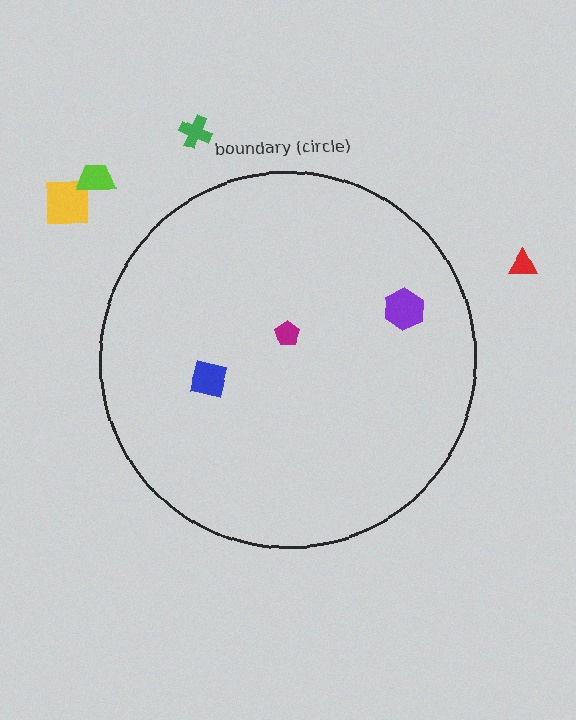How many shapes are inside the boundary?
3 inside, 4 outside.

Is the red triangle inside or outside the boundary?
Outside.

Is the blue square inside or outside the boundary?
Inside.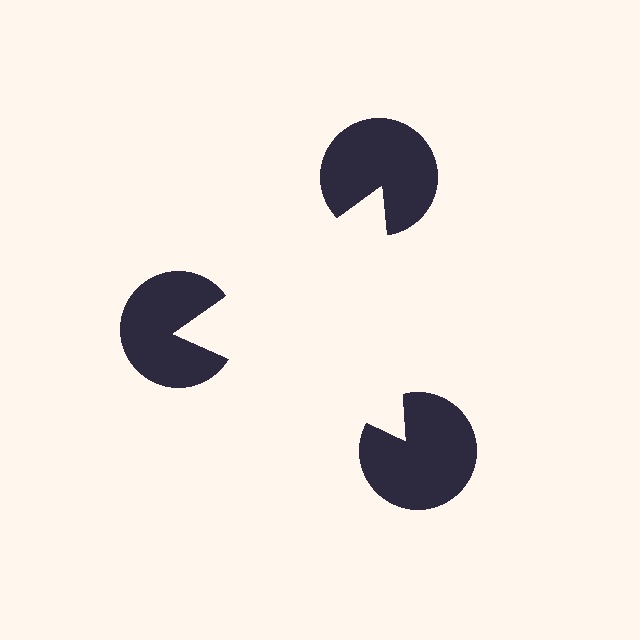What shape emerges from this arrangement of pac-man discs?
An illusory triangle — its edges are inferred from the aligned wedge cuts in the pac-man discs, not physically drawn.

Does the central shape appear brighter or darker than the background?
It typically appears slightly brighter than the background, even though no actual brightness change is drawn.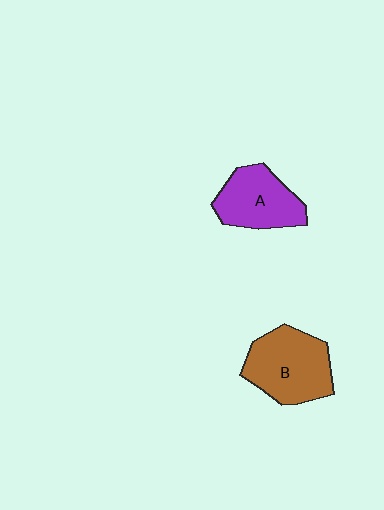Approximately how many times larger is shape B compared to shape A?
Approximately 1.2 times.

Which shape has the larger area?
Shape B (brown).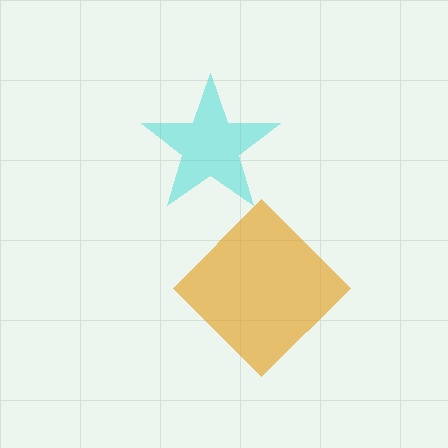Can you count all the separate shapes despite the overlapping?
Yes, there are 2 separate shapes.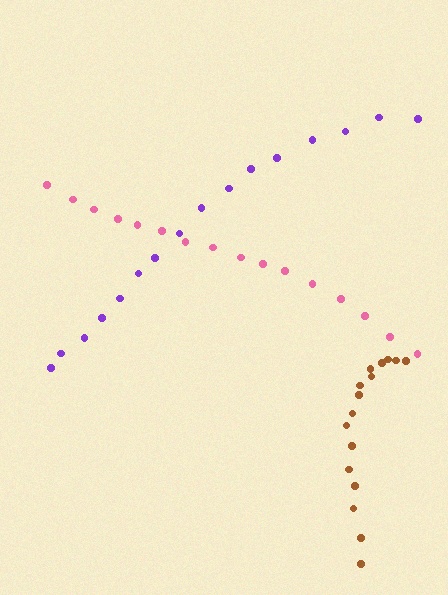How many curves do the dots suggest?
There are 3 distinct paths.